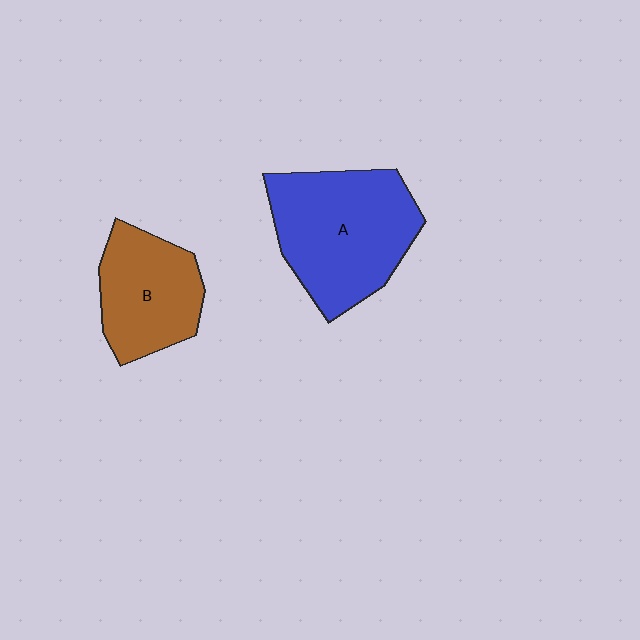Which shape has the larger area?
Shape A (blue).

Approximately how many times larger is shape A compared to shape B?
Approximately 1.5 times.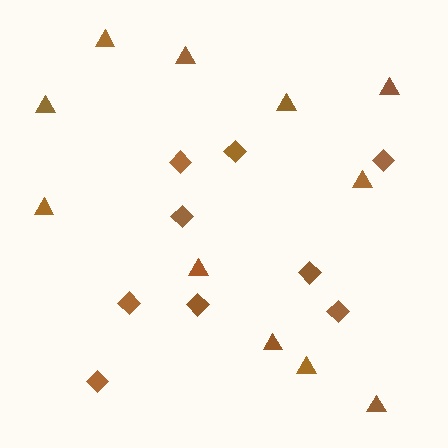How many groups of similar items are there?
There are 2 groups: one group of diamonds (9) and one group of triangles (11).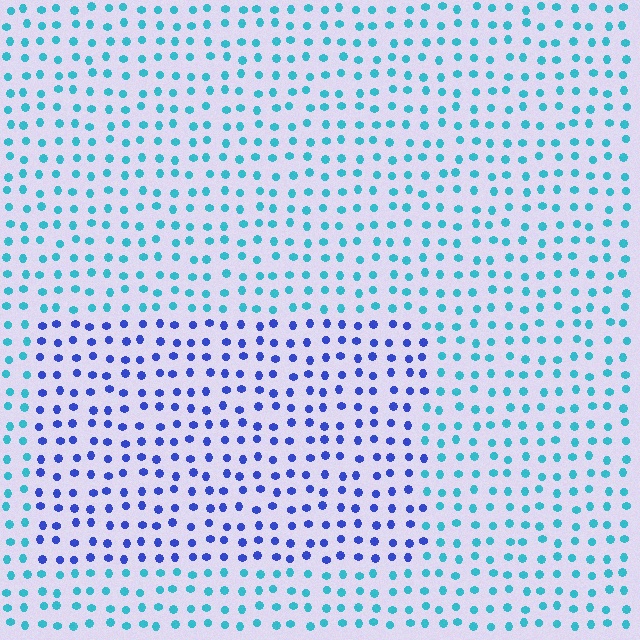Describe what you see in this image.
The image is filled with small cyan elements in a uniform arrangement. A rectangle-shaped region is visible where the elements are tinted to a slightly different hue, forming a subtle color boundary.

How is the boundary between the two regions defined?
The boundary is defined purely by a slight shift in hue (about 47 degrees). Spacing, size, and orientation are identical on both sides.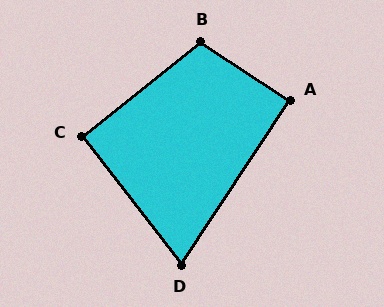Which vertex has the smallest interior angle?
D, at approximately 71 degrees.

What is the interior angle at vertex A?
Approximately 89 degrees (approximately right).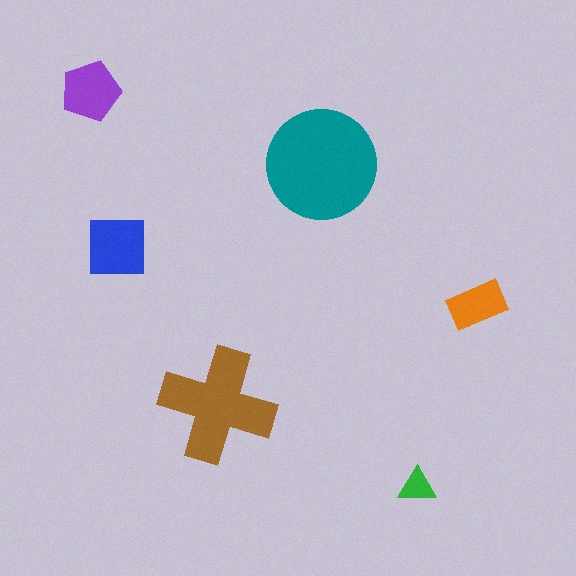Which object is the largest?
The teal circle.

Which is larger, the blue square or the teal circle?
The teal circle.